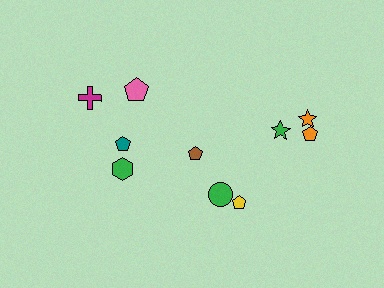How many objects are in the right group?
There are 6 objects.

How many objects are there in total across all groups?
There are 10 objects.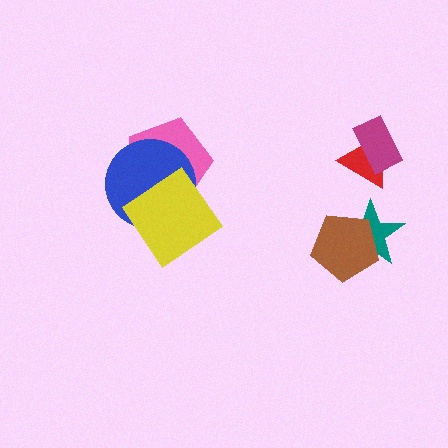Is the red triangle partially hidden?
Yes, it is partially covered by another shape.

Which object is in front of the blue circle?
The yellow diamond is in front of the blue circle.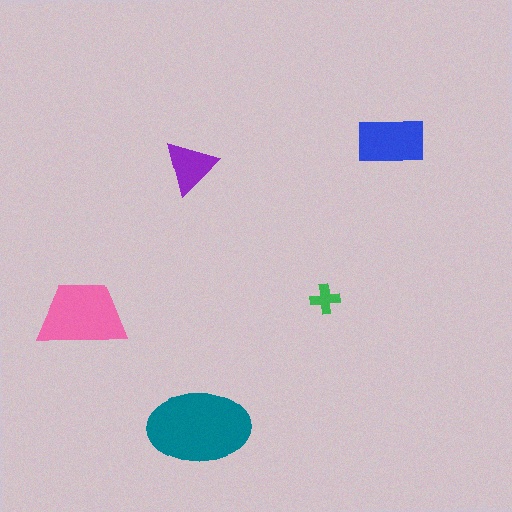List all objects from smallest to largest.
The green cross, the purple triangle, the blue rectangle, the pink trapezoid, the teal ellipse.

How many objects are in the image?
There are 5 objects in the image.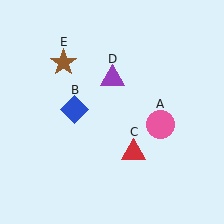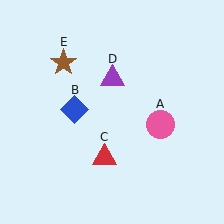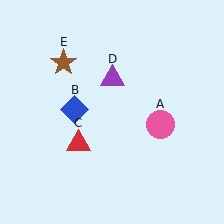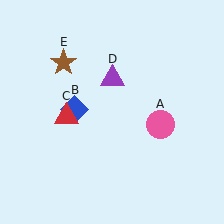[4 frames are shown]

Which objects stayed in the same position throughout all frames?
Pink circle (object A) and blue diamond (object B) and purple triangle (object D) and brown star (object E) remained stationary.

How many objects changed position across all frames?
1 object changed position: red triangle (object C).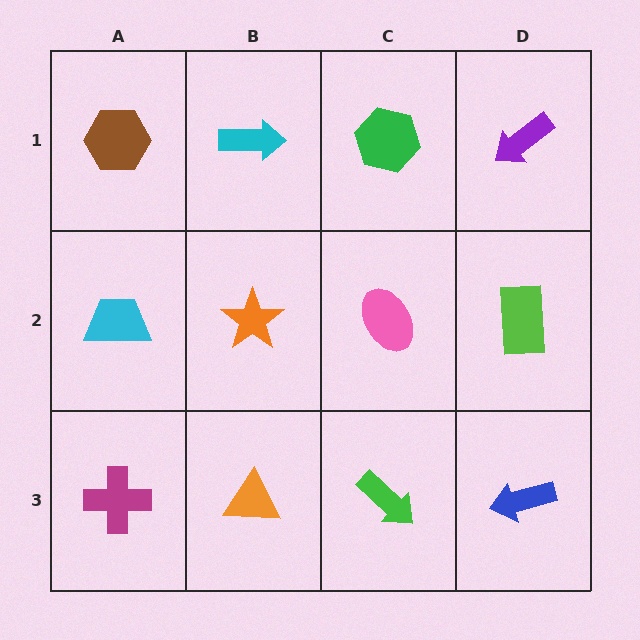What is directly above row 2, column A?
A brown hexagon.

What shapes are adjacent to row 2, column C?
A green hexagon (row 1, column C), a green arrow (row 3, column C), an orange star (row 2, column B), a lime rectangle (row 2, column D).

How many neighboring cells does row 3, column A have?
2.